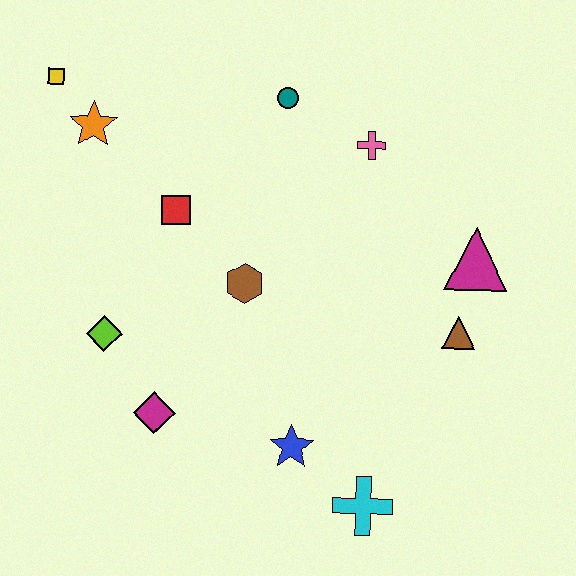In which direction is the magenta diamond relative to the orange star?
The magenta diamond is below the orange star.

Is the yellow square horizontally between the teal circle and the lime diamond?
No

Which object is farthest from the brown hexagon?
The yellow square is farthest from the brown hexagon.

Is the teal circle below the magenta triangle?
No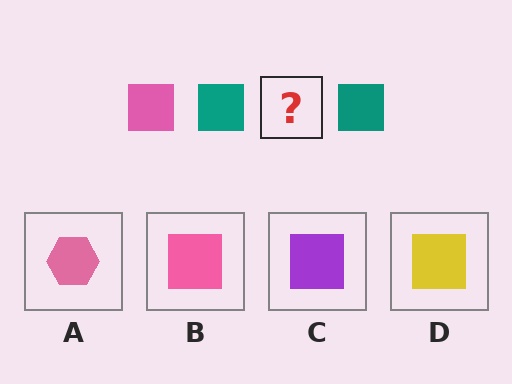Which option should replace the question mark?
Option B.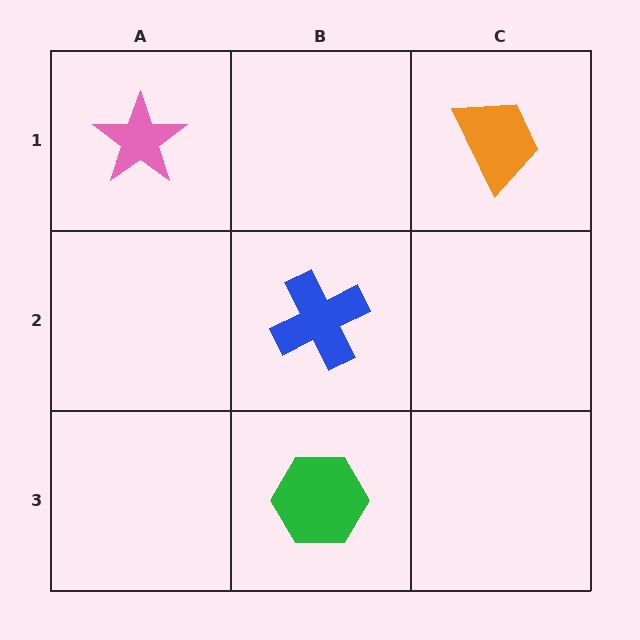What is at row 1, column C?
An orange trapezoid.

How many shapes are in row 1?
2 shapes.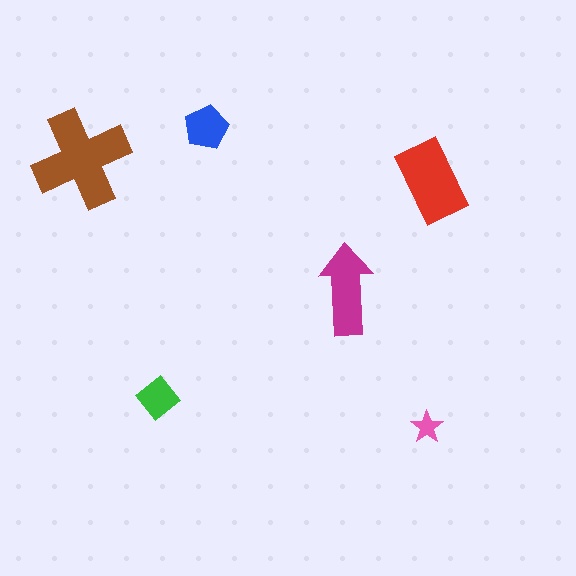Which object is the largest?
The brown cross.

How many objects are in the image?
There are 6 objects in the image.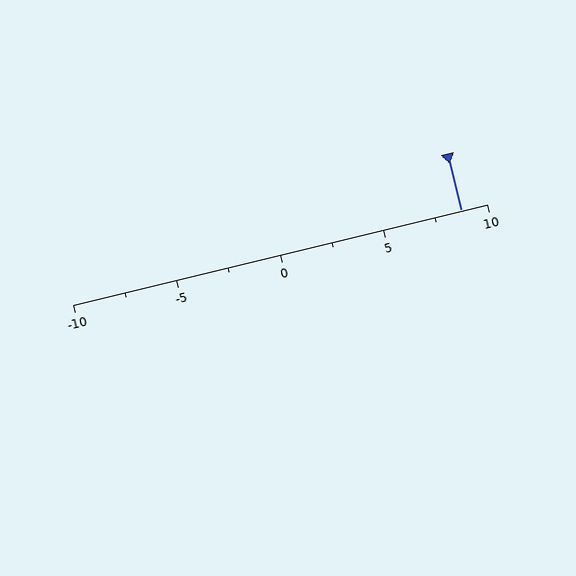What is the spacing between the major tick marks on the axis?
The major ticks are spaced 5 apart.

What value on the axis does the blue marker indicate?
The marker indicates approximately 8.8.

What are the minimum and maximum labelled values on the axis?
The axis runs from -10 to 10.